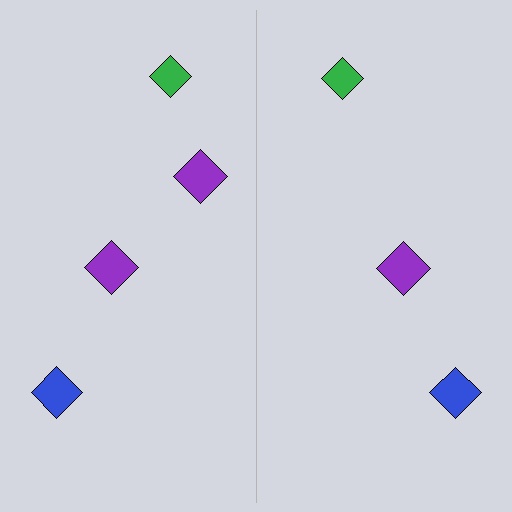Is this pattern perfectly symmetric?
No, the pattern is not perfectly symmetric. A purple diamond is missing from the right side.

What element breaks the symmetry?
A purple diamond is missing from the right side.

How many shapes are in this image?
There are 7 shapes in this image.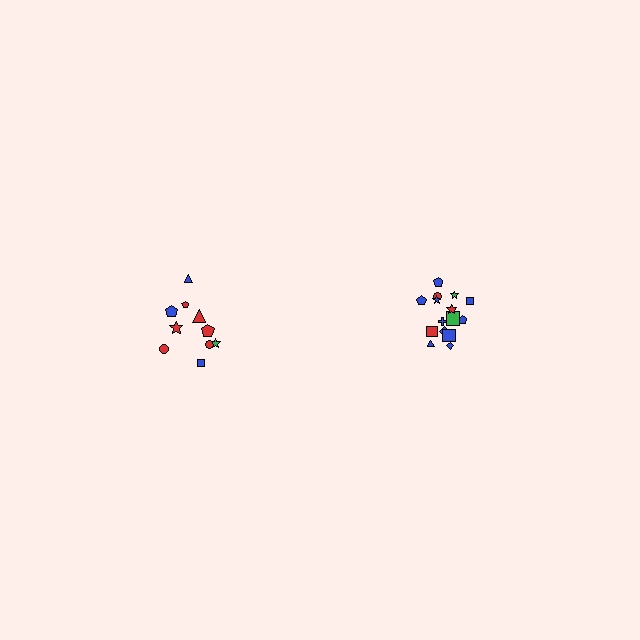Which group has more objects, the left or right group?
The right group.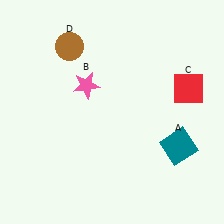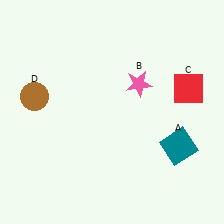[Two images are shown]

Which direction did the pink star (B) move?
The pink star (B) moved right.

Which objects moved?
The objects that moved are: the pink star (B), the brown circle (D).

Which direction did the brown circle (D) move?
The brown circle (D) moved down.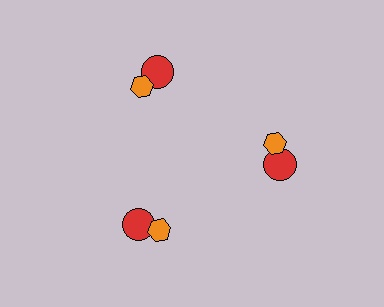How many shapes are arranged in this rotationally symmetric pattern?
There are 6 shapes, arranged in 3 groups of 2.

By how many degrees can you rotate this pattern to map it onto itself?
The pattern maps onto itself every 120 degrees of rotation.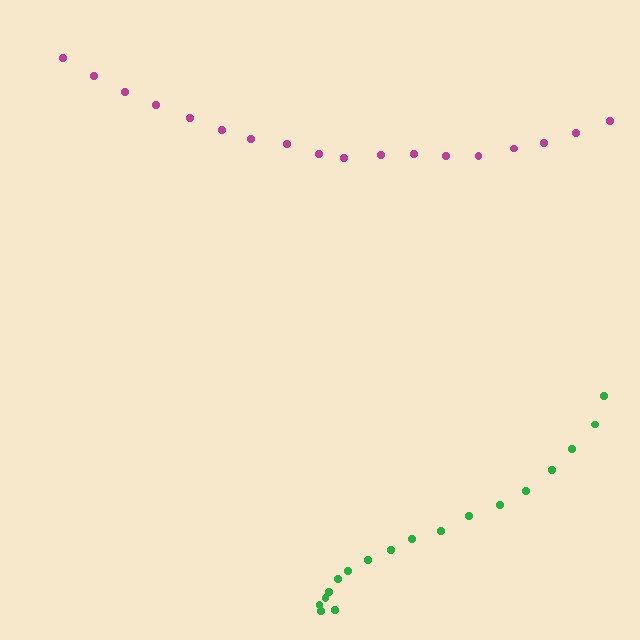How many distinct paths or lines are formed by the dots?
There are 2 distinct paths.